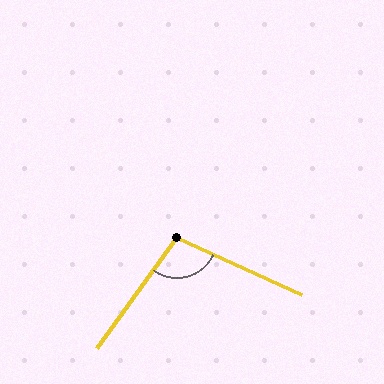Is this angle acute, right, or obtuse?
It is obtuse.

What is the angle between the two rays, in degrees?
Approximately 101 degrees.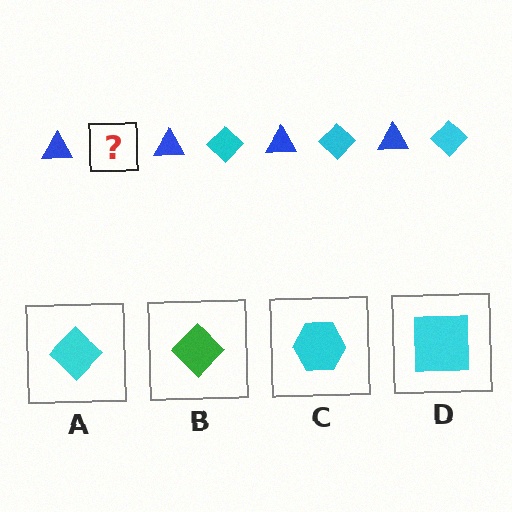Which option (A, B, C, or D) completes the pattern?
A.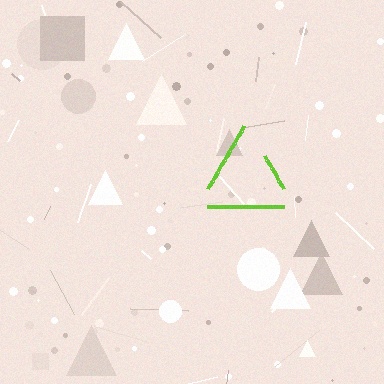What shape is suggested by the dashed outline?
The dashed outline suggests a triangle.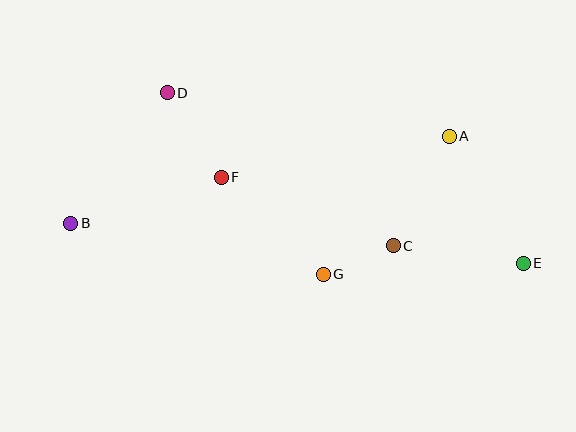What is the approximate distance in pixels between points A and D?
The distance between A and D is approximately 285 pixels.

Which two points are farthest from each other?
Points B and E are farthest from each other.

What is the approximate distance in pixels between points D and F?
The distance between D and F is approximately 100 pixels.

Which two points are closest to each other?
Points C and G are closest to each other.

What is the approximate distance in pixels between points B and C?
The distance between B and C is approximately 323 pixels.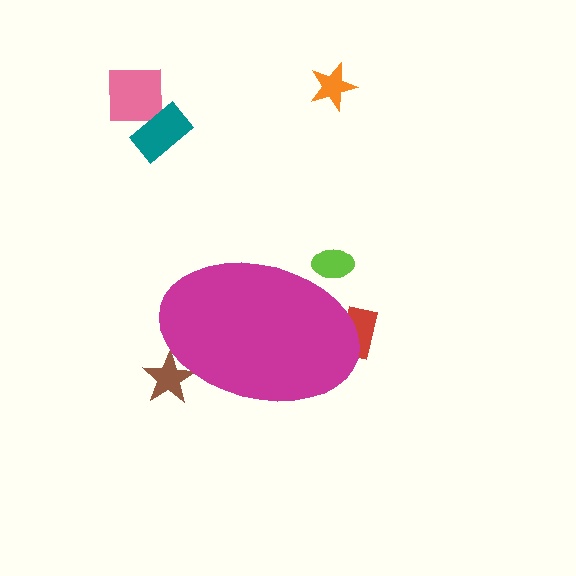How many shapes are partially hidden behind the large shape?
3 shapes are partially hidden.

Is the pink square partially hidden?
No, the pink square is fully visible.